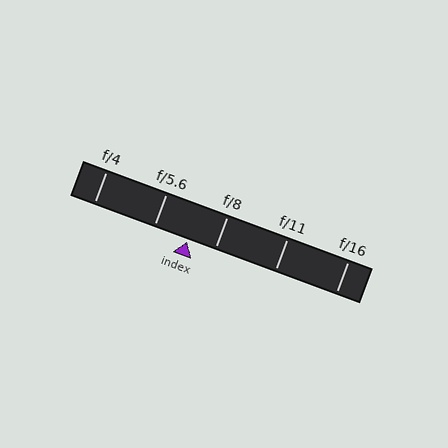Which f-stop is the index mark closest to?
The index mark is closest to f/8.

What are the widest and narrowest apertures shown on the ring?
The widest aperture shown is f/4 and the narrowest is f/16.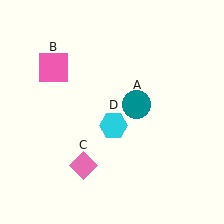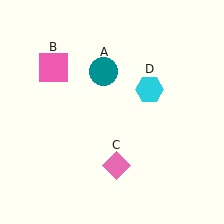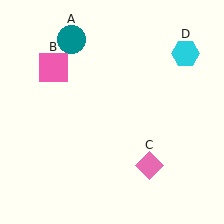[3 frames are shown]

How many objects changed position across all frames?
3 objects changed position: teal circle (object A), pink diamond (object C), cyan hexagon (object D).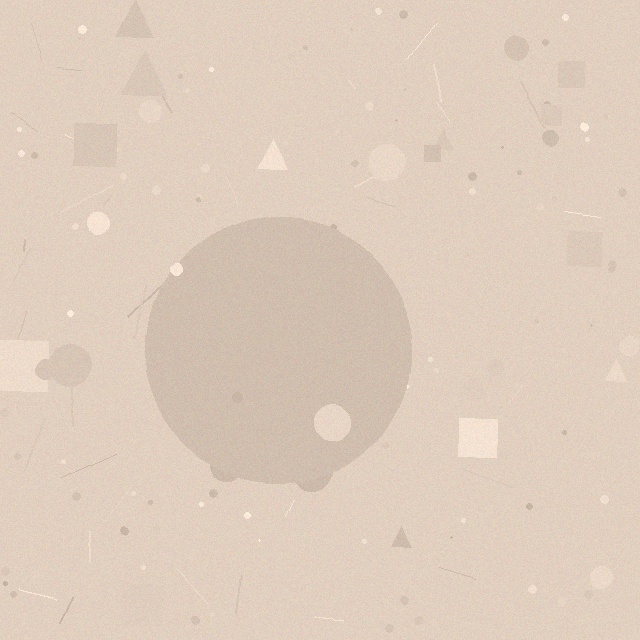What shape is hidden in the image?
A circle is hidden in the image.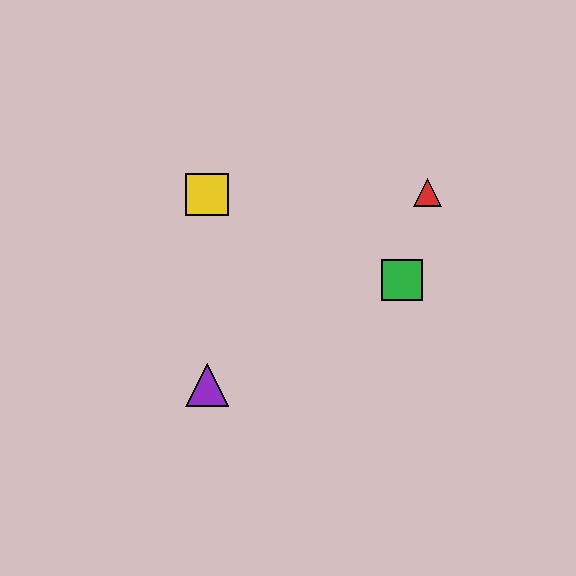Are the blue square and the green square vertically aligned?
No, the blue square is at x≈207 and the green square is at x≈402.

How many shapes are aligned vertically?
3 shapes (the blue square, the yellow square, the purple triangle) are aligned vertically.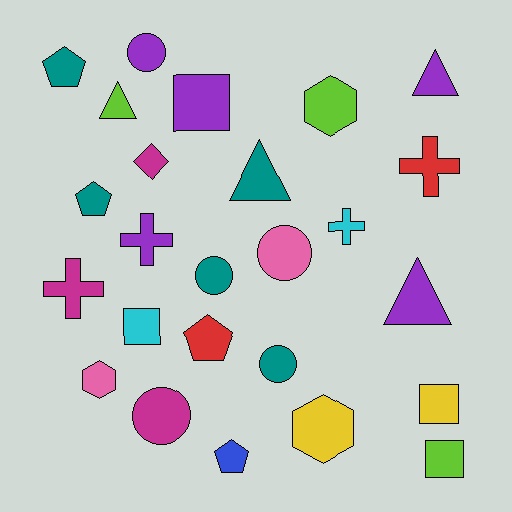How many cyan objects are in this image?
There are 2 cyan objects.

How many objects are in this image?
There are 25 objects.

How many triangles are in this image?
There are 4 triangles.